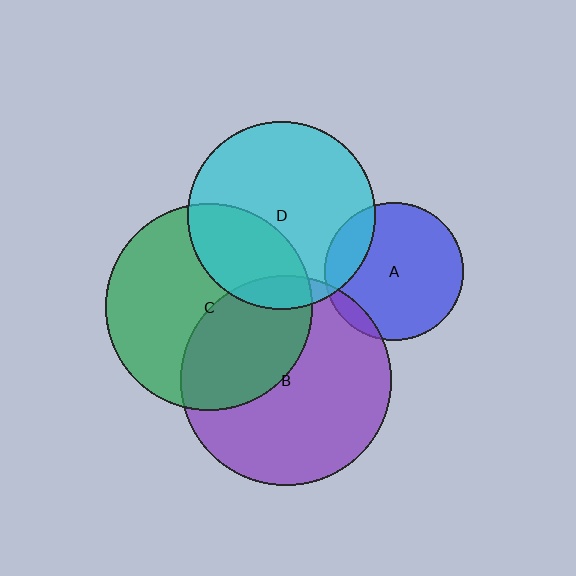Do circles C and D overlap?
Yes.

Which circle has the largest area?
Circle B (purple).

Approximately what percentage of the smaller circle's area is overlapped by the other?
Approximately 30%.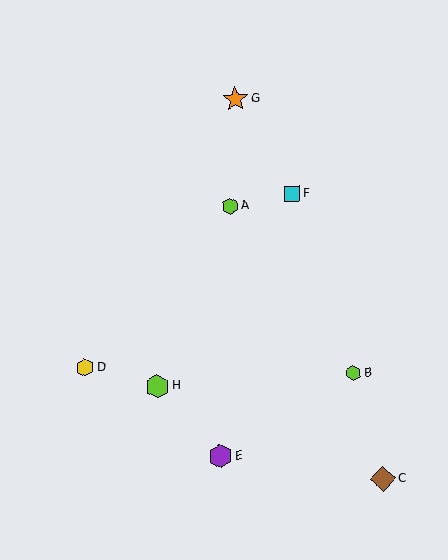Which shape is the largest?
The orange star (labeled G) is the largest.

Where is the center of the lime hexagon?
The center of the lime hexagon is at (353, 373).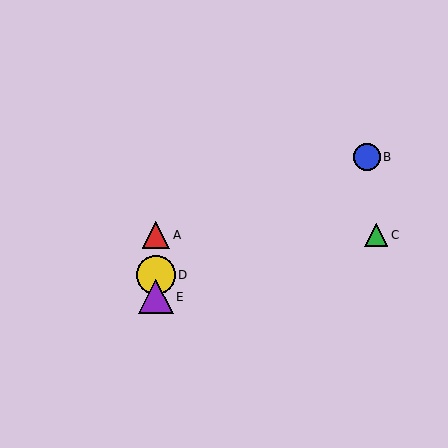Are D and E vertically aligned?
Yes, both are at x≈156.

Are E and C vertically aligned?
No, E is at x≈156 and C is at x≈376.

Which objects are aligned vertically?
Objects A, D, E are aligned vertically.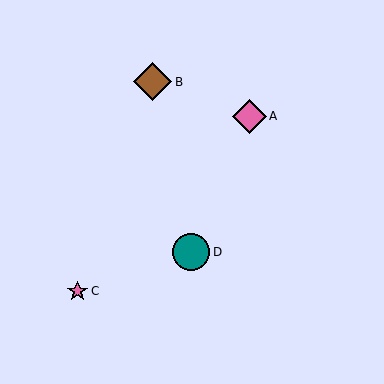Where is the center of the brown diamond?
The center of the brown diamond is at (152, 82).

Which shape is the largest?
The brown diamond (labeled B) is the largest.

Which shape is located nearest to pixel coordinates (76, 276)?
The pink star (labeled C) at (78, 291) is nearest to that location.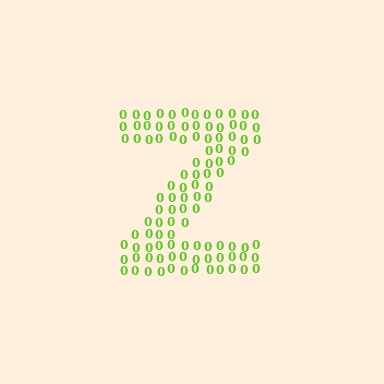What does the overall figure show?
The overall figure shows the letter Z.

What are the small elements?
The small elements are digit 0's.